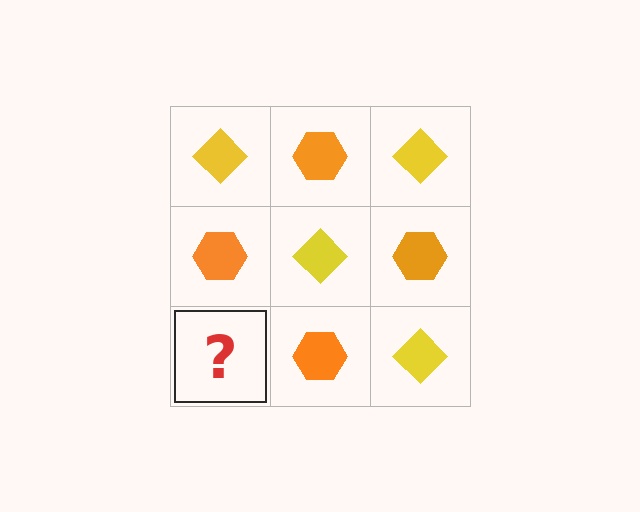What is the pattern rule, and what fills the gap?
The rule is that it alternates yellow diamond and orange hexagon in a checkerboard pattern. The gap should be filled with a yellow diamond.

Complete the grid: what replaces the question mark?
The question mark should be replaced with a yellow diamond.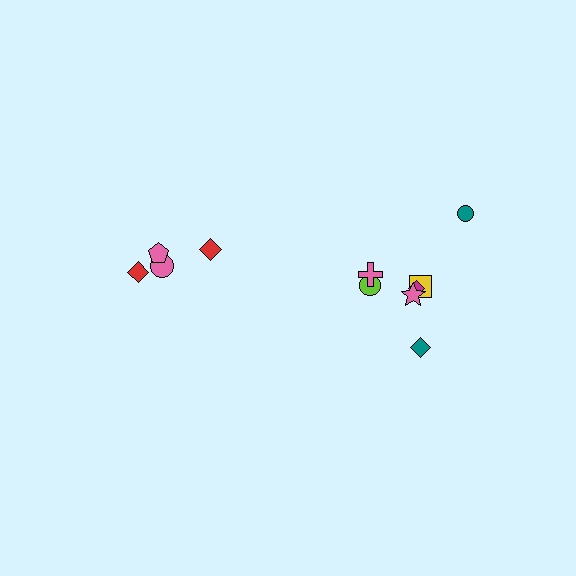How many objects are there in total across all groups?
There are 11 objects.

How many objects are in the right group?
There are 7 objects.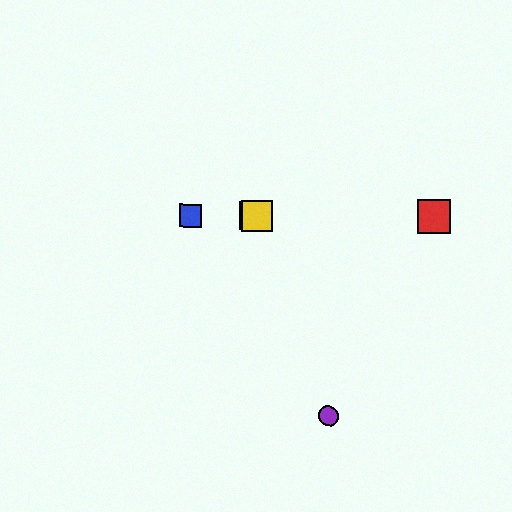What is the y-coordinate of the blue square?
The blue square is at y≈215.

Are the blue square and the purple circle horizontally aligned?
No, the blue square is at y≈215 and the purple circle is at y≈416.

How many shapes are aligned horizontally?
4 shapes (the red square, the blue square, the green square, the yellow square) are aligned horizontally.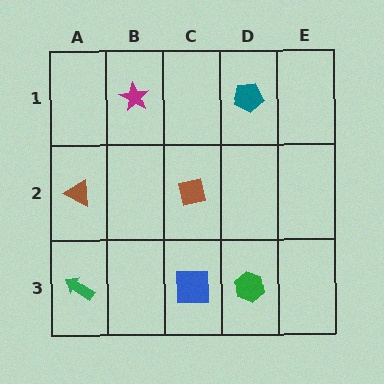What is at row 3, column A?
A green arrow.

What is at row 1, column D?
A teal pentagon.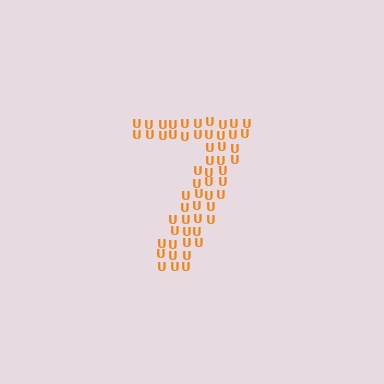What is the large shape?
The large shape is the digit 7.